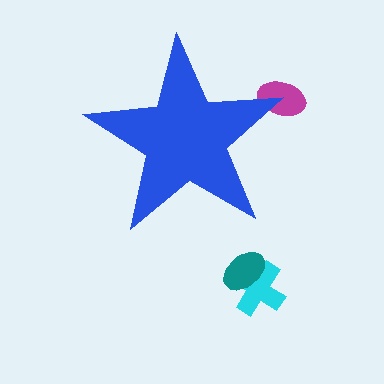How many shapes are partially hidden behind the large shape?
1 shape is partially hidden.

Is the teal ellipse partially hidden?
No, the teal ellipse is fully visible.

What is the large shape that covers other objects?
A blue star.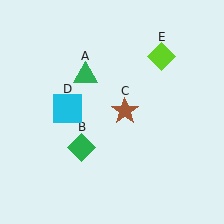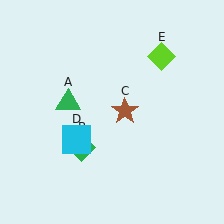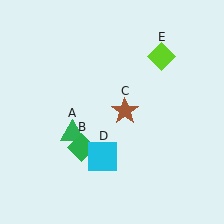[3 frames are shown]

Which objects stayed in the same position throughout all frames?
Green diamond (object B) and brown star (object C) and lime diamond (object E) remained stationary.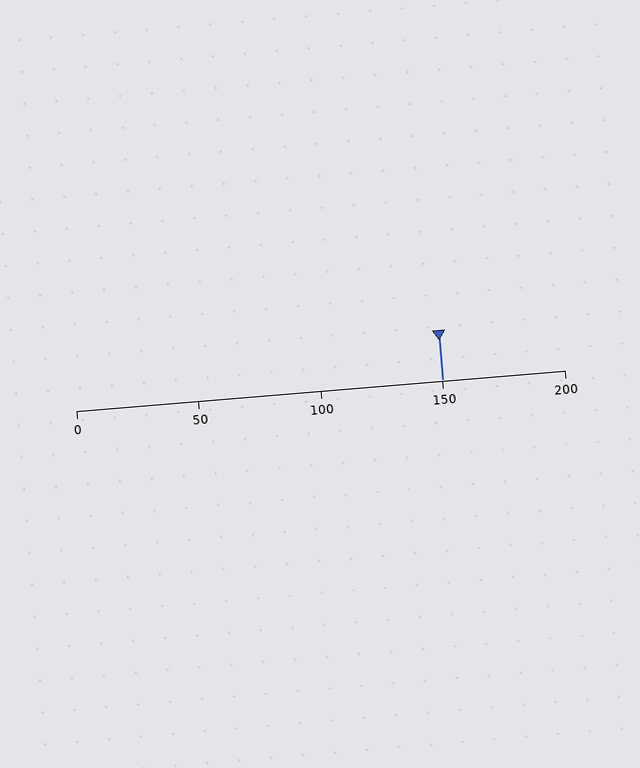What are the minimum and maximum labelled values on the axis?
The axis runs from 0 to 200.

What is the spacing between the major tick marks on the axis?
The major ticks are spaced 50 apart.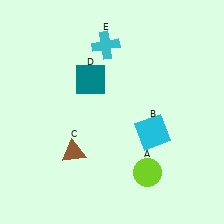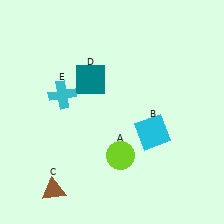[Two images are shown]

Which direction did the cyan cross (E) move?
The cyan cross (E) moved down.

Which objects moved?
The objects that moved are: the lime circle (A), the brown triangle (C), the cyan cross (E).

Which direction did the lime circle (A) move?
The lime circle (A) moved left.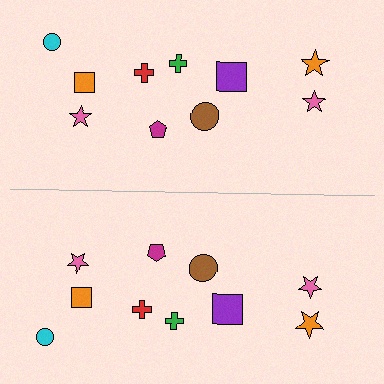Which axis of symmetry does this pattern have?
The pattern has a horizontal axis of symmetry running through the center of the image.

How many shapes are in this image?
There are 20 shapes in this image.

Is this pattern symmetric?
Yes, this pattern has bilateral (reflection) symmetry.